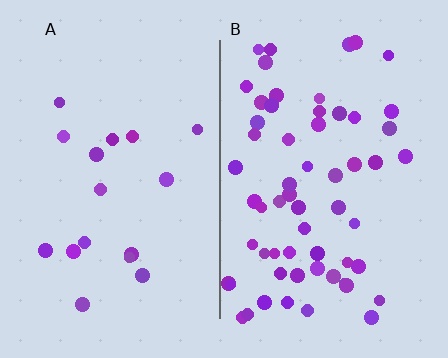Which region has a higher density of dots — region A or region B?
B (the right).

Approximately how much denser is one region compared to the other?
Approximately 3.6× — region B over region A.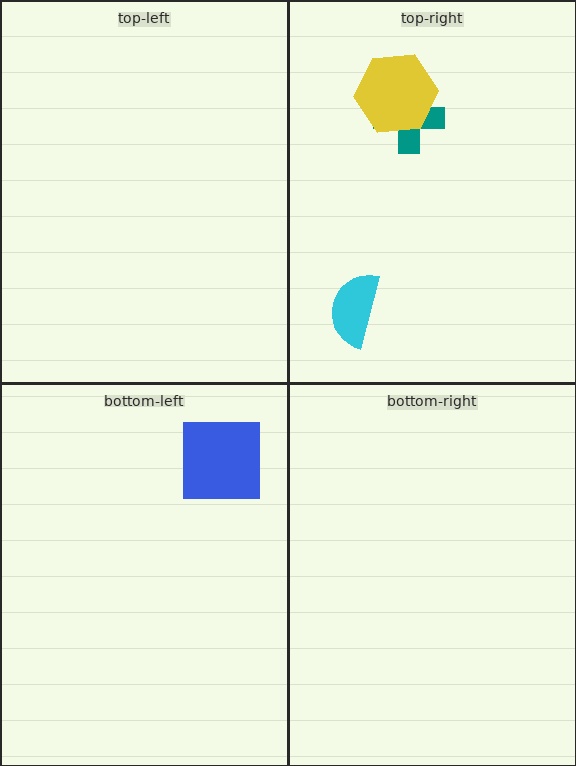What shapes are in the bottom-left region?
The blue square.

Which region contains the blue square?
The bottom-left region.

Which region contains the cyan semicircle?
The top-right region.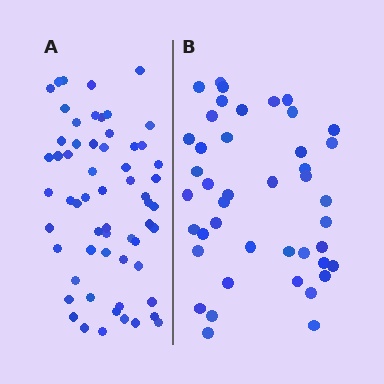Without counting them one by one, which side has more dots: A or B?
Region A (the left region) has more dots.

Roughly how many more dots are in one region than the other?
Region A has approximately 15 more dots than region B.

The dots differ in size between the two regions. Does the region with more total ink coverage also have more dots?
No. Region B has more total ink coverage because its dots are larger, but region A actually contains more individual dots. Total area can be misleading — the number of items is what matters here.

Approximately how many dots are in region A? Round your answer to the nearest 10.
About 60 dots.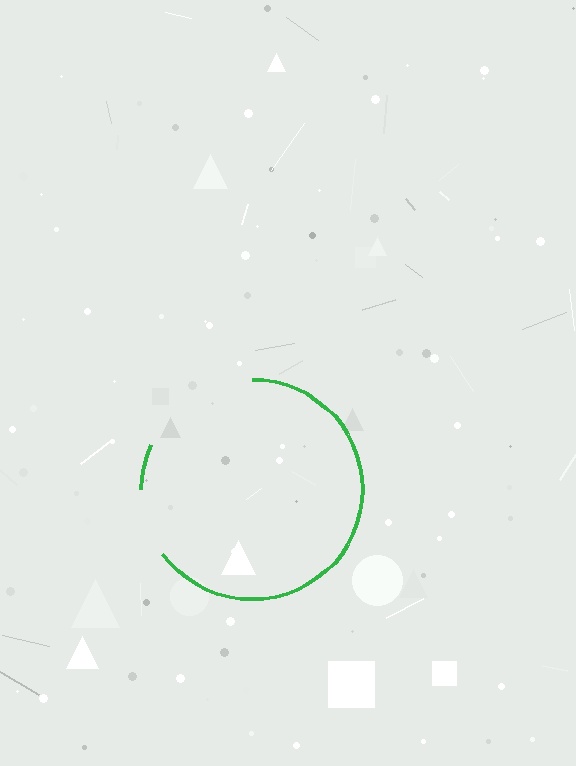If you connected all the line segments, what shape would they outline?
They would outline a circle.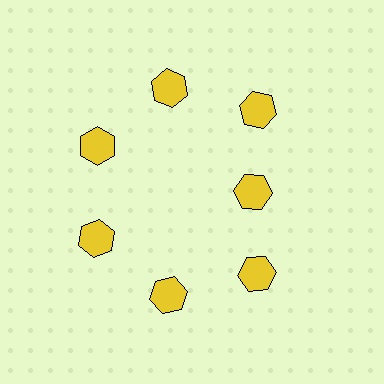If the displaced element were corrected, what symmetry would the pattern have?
It would have 7-fold rotational symmetry — the pattern would map onto itself every 51 degrees.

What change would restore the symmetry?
The symmetry would be restored by moving it outward, back onto the ring so that all 7 hexagons sit at equal angles and equal distance from the center.